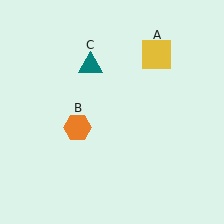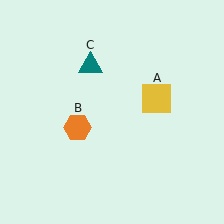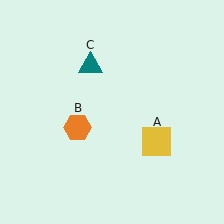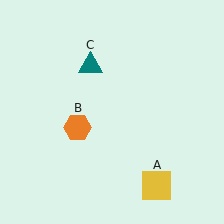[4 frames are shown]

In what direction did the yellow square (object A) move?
The yellow square (object A) moved down.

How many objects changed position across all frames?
1 object changed position: yellow square (object A).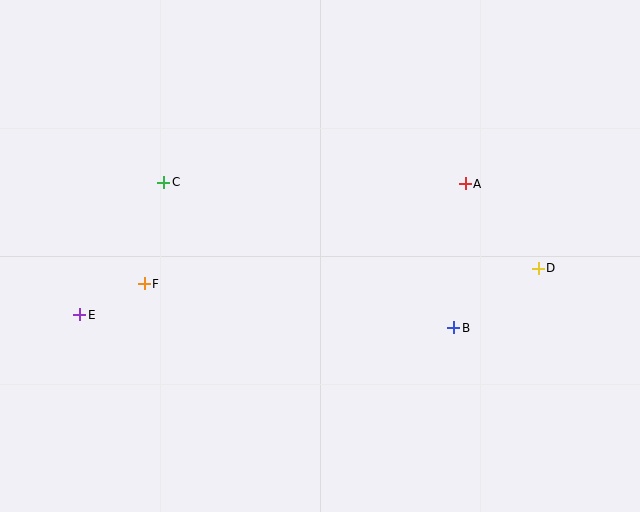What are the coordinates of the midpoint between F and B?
The midpoint between F and B is at (299, 306).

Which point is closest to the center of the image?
Point B at (454, 328) is closest to the center.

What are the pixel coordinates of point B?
Point B is at (454, 328).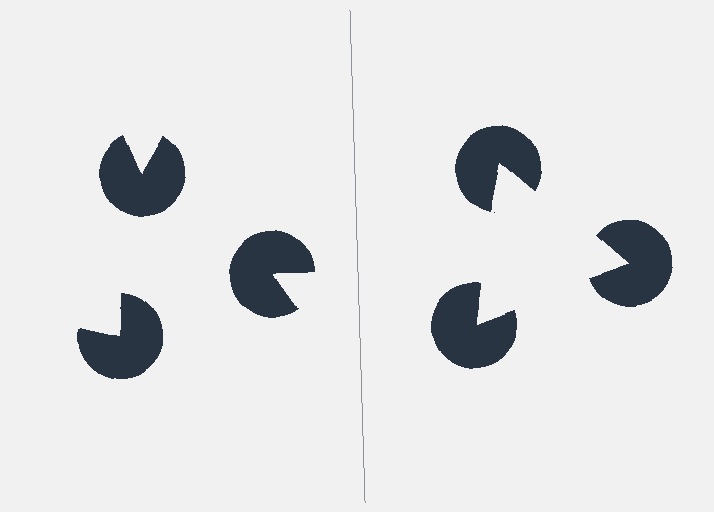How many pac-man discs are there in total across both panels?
6 — 3 on each side.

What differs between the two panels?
The pac-man discs are positioned identically on both sides; only the wedge orientations differ. On the right they align to a triangle; on the left they are misaligned.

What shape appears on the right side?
An illusory triangle.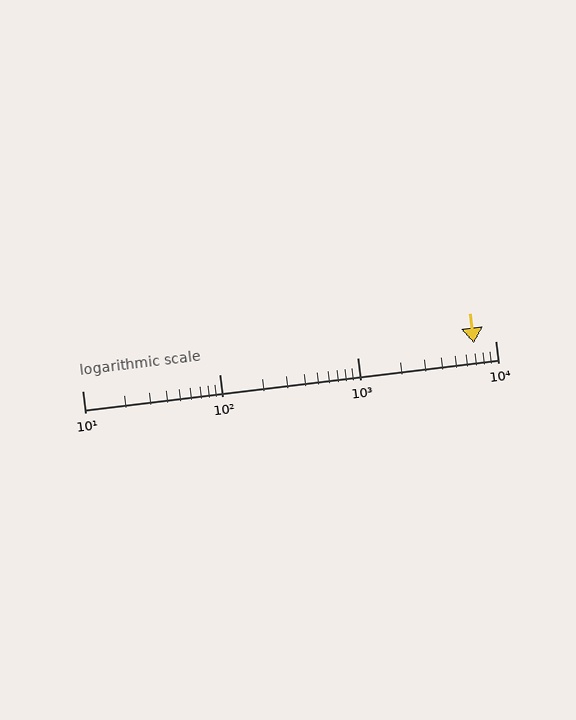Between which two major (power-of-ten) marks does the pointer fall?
The pointer is between 1000 and 10000.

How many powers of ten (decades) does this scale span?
The scale spans 3 decades, from 10 to 10000.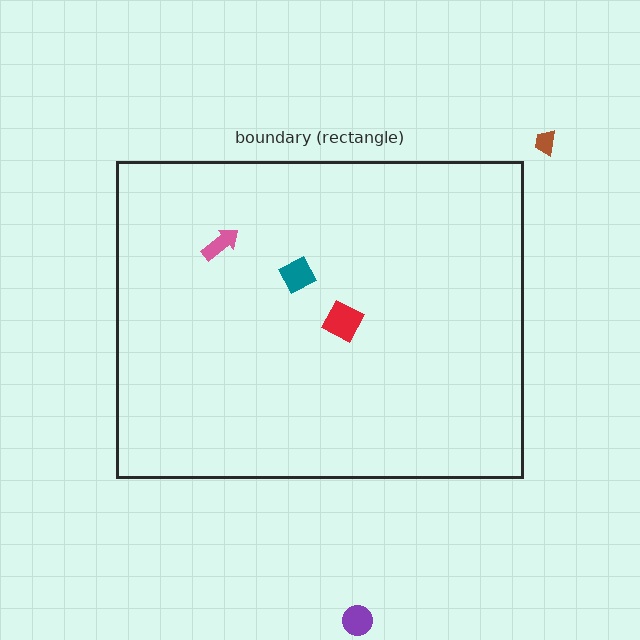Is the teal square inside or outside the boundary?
Inside.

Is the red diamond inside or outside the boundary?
Inside.